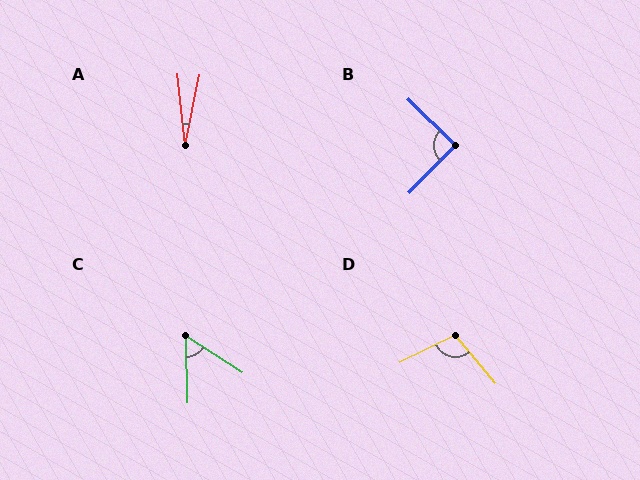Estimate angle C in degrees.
Approximately 56 degrees.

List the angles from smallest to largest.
A (17°), C (56°), B (90°), D (103°).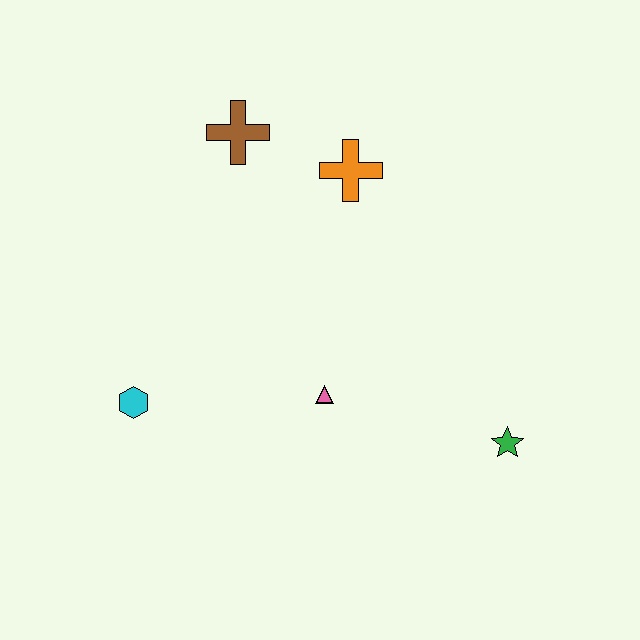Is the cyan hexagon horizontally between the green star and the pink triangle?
No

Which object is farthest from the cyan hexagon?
The green star is farthest from the cyan hexagon.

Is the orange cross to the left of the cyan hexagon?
No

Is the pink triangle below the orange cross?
Yes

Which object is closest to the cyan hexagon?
The pink triangle is closest to the cyan hexagon.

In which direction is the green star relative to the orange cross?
The green star is below the orange cross.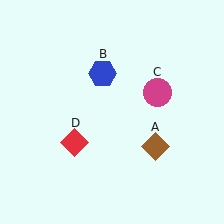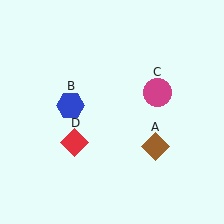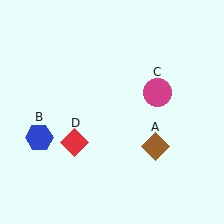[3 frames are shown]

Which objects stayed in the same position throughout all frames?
Brown diamond (object A) and magenta circle (object C) and red diamond (object D) remained stationary.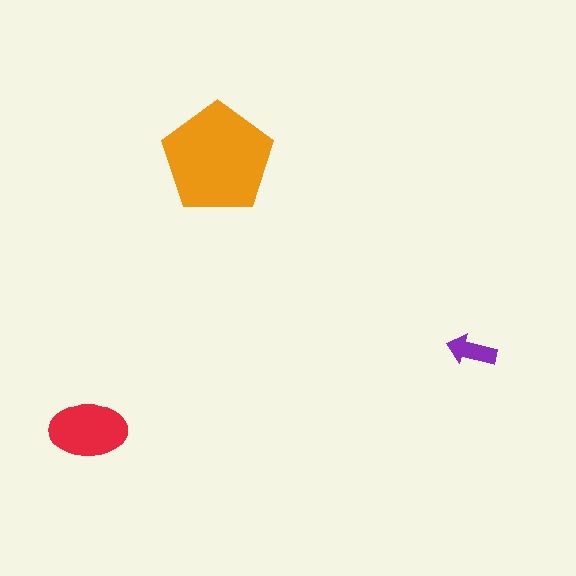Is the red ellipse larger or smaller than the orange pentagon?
Smaller.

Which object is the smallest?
The purple arrow.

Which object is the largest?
The orange pentagon.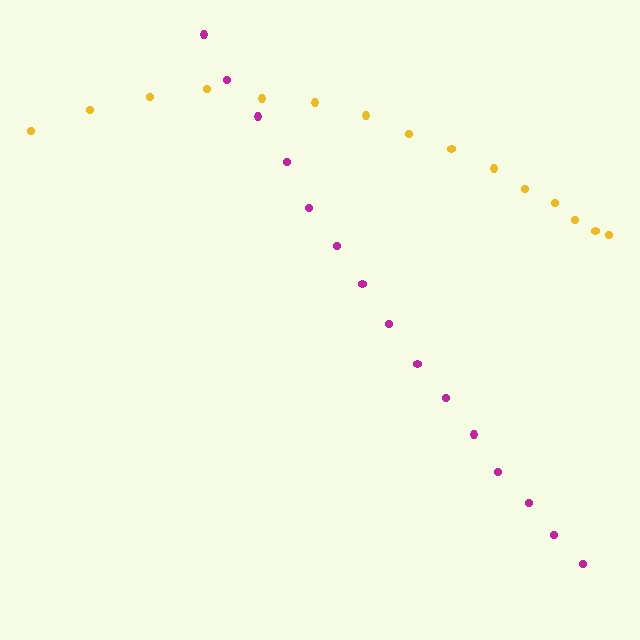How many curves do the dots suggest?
There are 2 distinct paths.